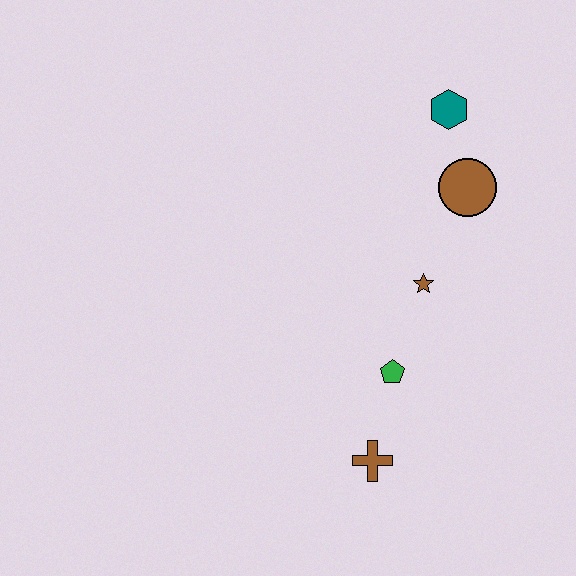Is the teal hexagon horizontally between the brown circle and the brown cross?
Yes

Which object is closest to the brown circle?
The teal hexagon is closest to the brown circle.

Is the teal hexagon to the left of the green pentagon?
No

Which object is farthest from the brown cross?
The teal hexagon is farthest from the brown cross.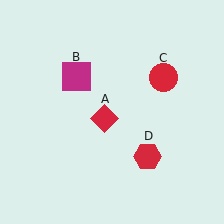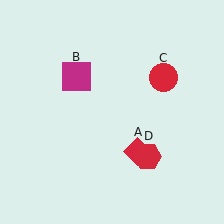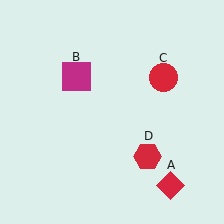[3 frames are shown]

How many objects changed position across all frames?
1 object changed position: red diamond (object A).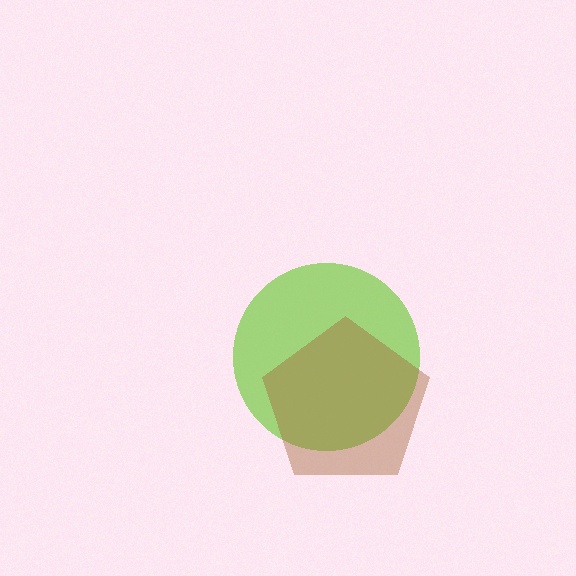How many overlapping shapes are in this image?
There are 2 overlapping shapes in the image.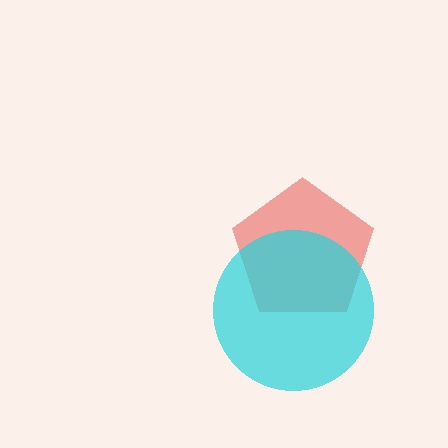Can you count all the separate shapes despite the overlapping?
Yes, there are 2 separate shapes.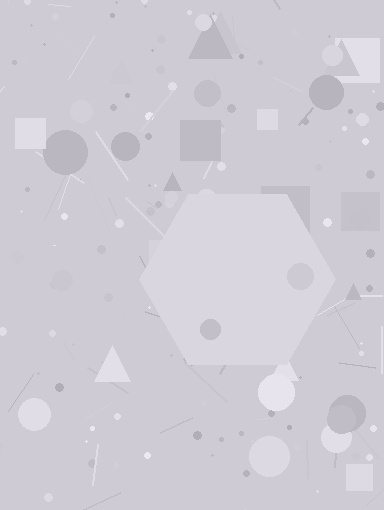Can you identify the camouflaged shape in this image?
The camouflaged shape is a hexagon.